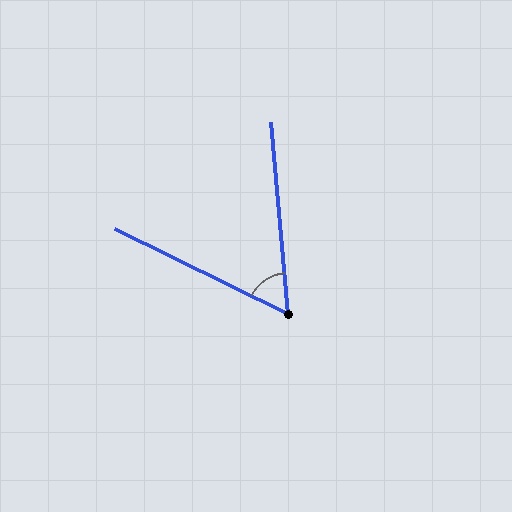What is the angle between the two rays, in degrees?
Approximately 59 degrees.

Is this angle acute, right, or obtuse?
It is acute.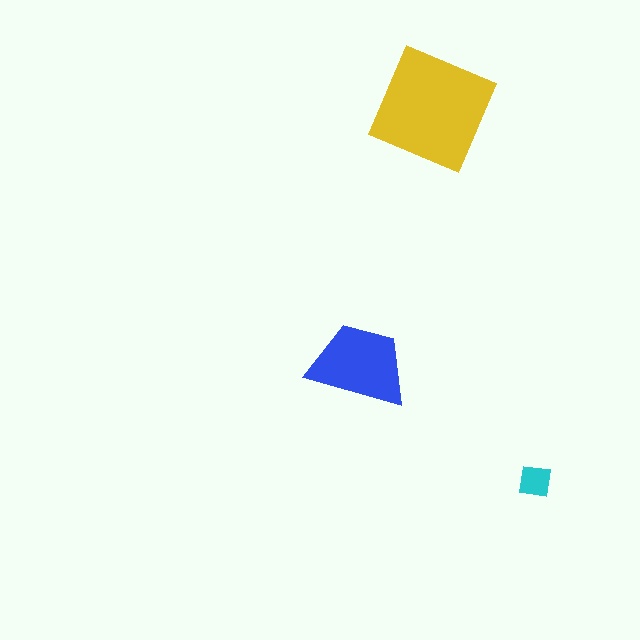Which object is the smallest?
The cyan square.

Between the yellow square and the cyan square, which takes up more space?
The yellow square.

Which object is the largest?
The yellow square.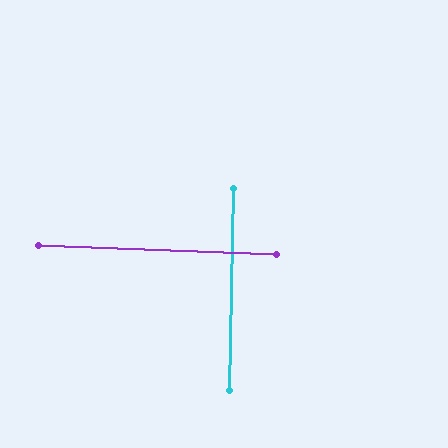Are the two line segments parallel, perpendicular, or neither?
Perpendicular — they meet at approximately 89°.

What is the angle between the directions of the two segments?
Approximately 89 degrees.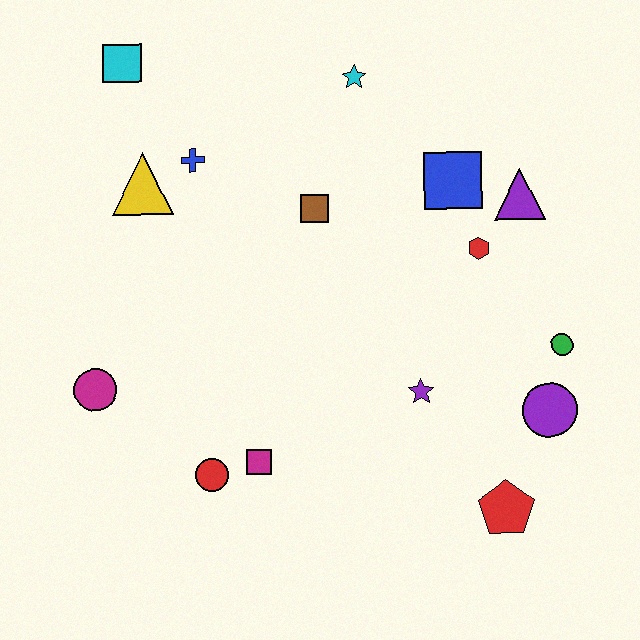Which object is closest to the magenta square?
The red circle is closest to the magenta square.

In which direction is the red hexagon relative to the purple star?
The red hexagon is above the purple star.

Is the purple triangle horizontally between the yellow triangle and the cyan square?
No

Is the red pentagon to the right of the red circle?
Yes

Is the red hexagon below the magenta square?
No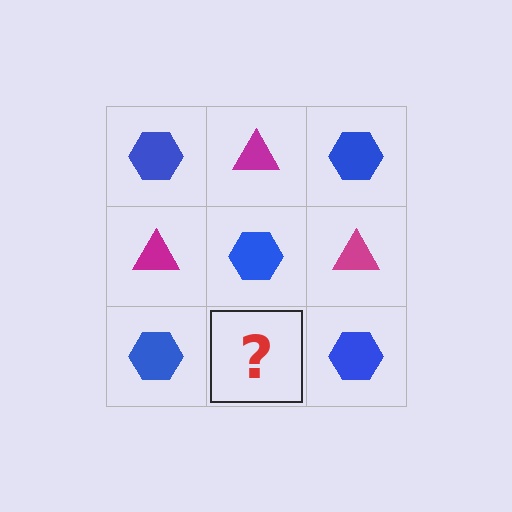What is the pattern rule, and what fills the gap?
The rule is that it alternates blue hexagon and magenta triangle in a checkerboard pattern. The gap should be filled with a magenta triangle.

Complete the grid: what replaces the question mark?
The question mark should be replaced with a magenta triangle.